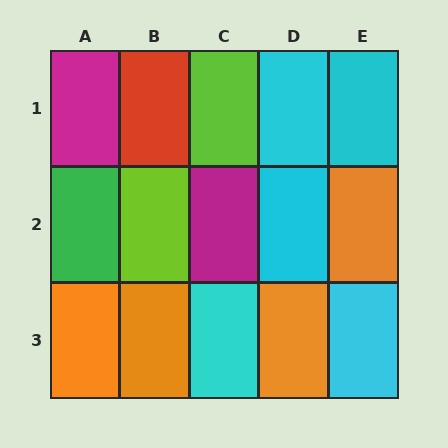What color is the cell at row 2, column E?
Orange.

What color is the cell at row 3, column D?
Orange.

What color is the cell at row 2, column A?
Green.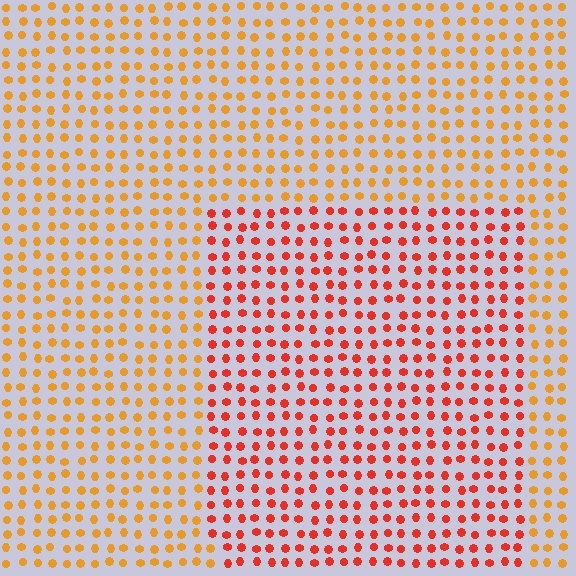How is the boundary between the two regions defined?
The boundary is defined purely by a slight shift in hue (about 32 degrees). Spacing, size, and orientation are identical on both sides.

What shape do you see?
I see a rectangle.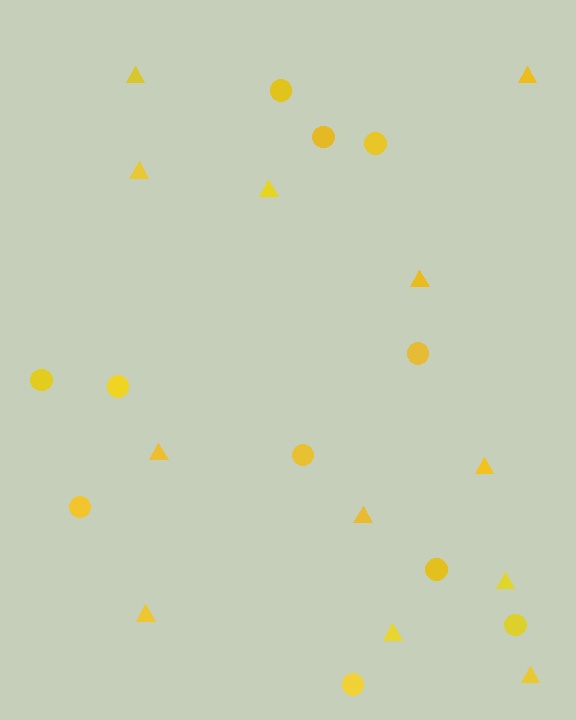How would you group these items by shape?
There are 2 groups: one group of triangles (12) and one group of circles (11).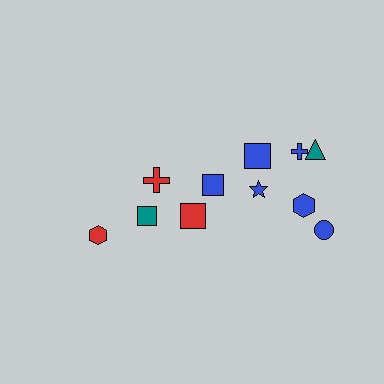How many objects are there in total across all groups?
There are 11 objects.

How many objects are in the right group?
There are 7 objects.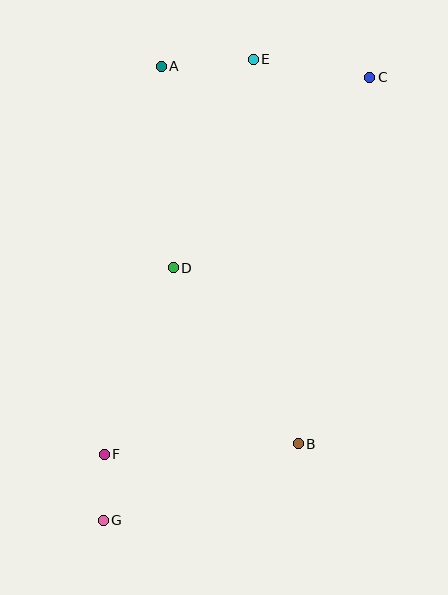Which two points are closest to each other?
Points F and G are closest to each other.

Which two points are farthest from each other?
Points C and G are farthest from each other.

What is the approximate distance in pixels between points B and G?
The distance between B and G is approximately 210 pixels.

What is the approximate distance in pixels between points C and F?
The distance between C and F is approximately 461 pixels.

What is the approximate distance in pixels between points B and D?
The distance between B and D is approximately 216 pixels.